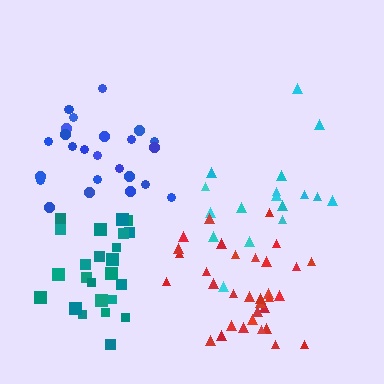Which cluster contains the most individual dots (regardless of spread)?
Red (33).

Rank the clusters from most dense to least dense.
teal, red, blue, cyan.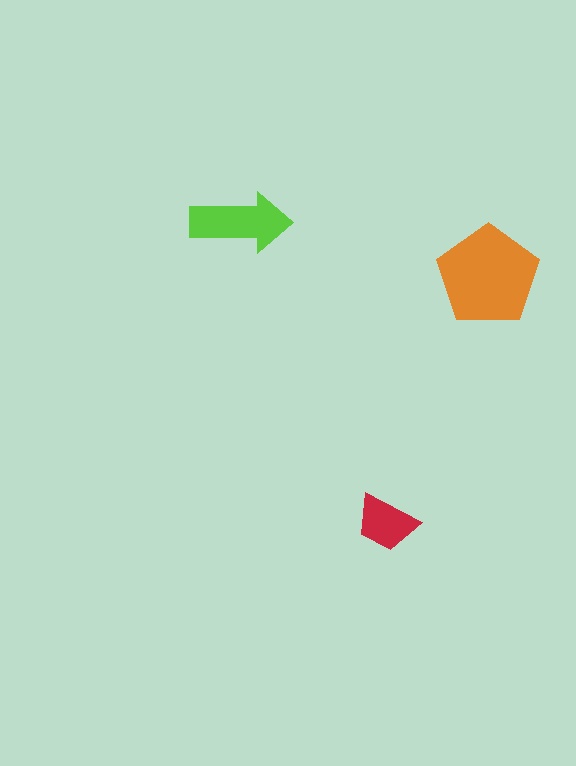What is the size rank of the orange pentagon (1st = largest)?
1st.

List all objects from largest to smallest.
The orange pentagon, the lime arrow, the red trapezoid.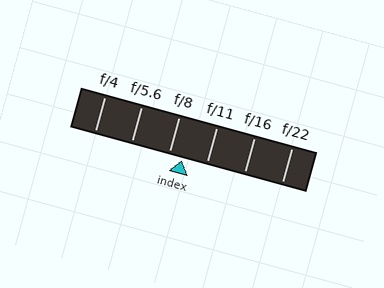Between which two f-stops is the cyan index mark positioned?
The index mark is between f/8 and f/11.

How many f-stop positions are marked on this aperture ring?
There are 6 f-stop positions marked.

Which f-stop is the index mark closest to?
The index mark is closest to f/8.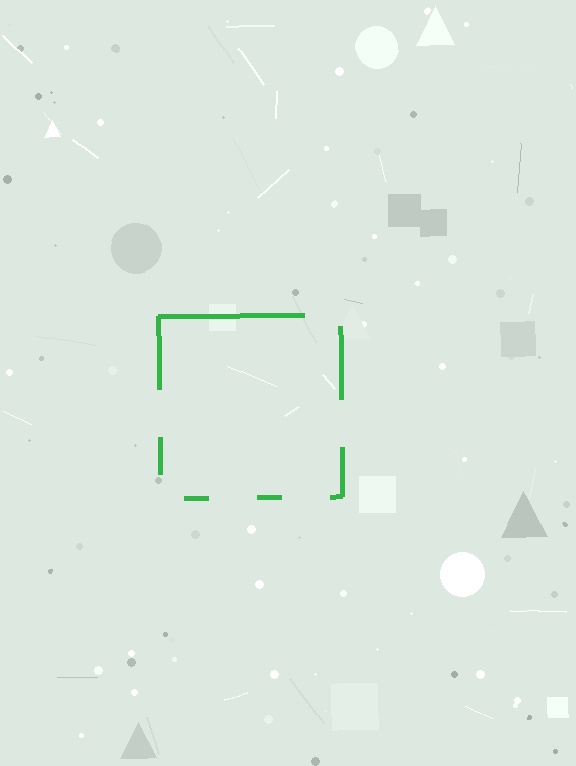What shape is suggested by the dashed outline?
The dashed outline suggests a square.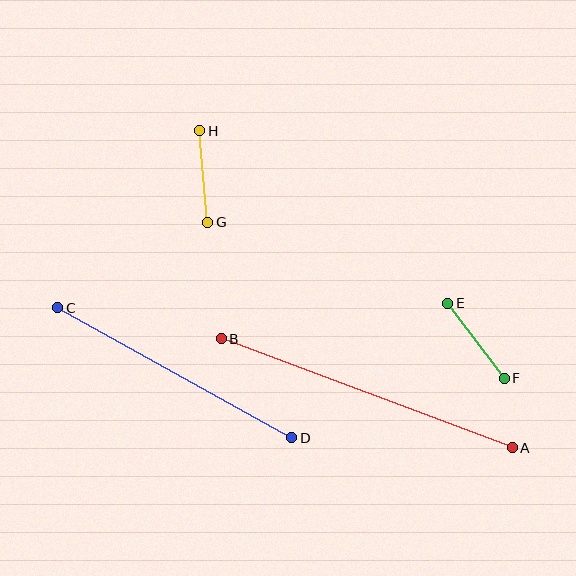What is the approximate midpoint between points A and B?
The midpoint is at approximately (367, 393) pixels.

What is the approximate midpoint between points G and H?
The midpoint is at approximately (204, 176) pixels.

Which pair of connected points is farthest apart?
Points A and B are farthest apart.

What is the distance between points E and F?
The distance is approximately 94 pixels.